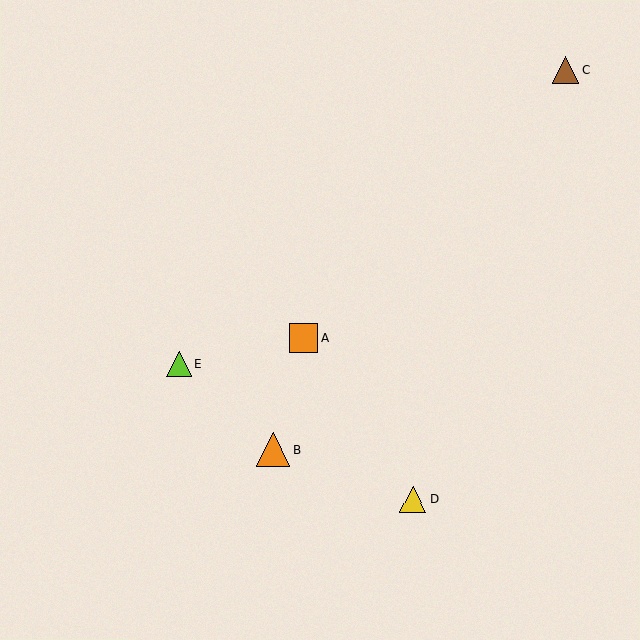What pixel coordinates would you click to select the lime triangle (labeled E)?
Click at (179, 363) to select the lime triangle E.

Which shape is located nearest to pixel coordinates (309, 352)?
The orange square (labeled A) at (304, 338) is nearest to that location.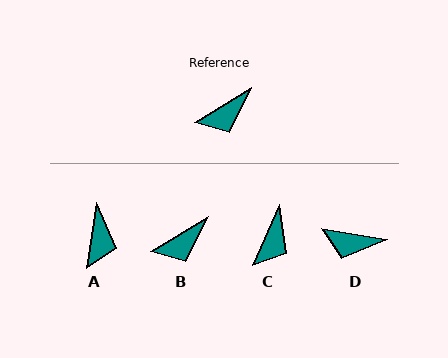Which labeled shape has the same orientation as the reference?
B.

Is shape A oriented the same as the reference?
No, it is off by about 51 degrees.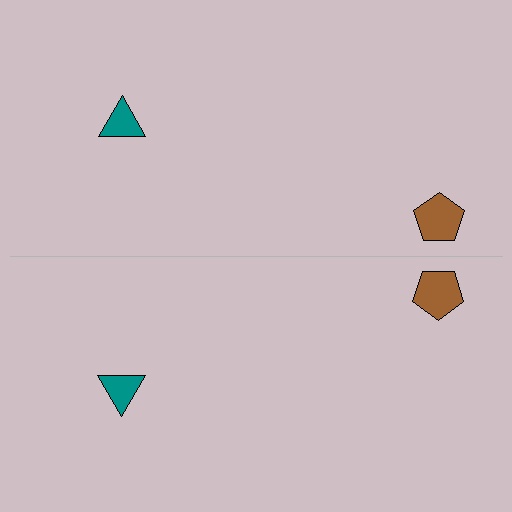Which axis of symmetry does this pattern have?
The pattern has a horizontal axis of symmetry running through the center of the image.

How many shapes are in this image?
There are 4 shapes in this image.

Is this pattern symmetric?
Yes, this pattern has bilateral (reflection) symmetry.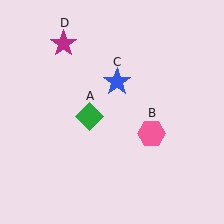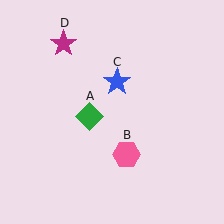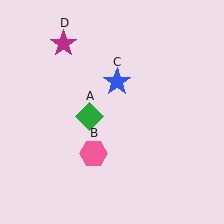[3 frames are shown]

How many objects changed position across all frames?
1 object changed position: pink hexagon (object B).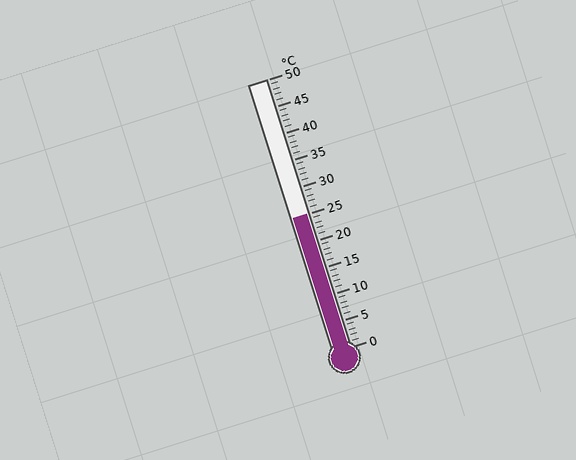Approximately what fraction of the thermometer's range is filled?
The thermometer is filled to approximately 50% of its range.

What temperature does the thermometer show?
The thermometer shows approximately 25°C.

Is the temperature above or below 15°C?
The temperature is above 15°C.